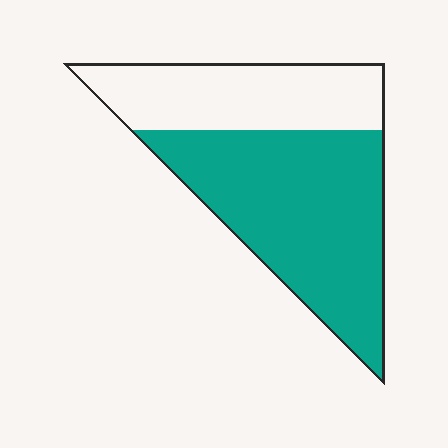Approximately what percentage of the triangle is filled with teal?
Approximately 65%.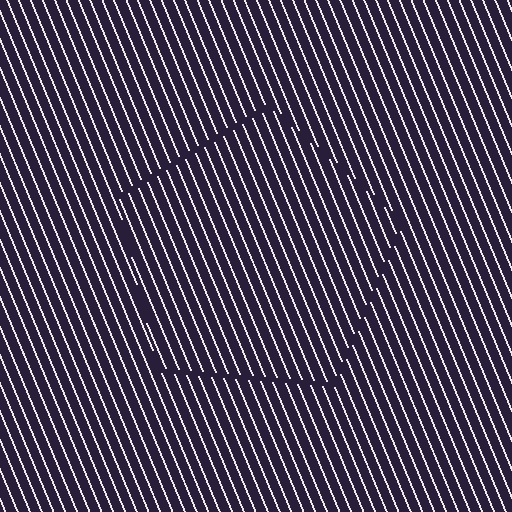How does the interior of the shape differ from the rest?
The interior of the shape contains the same grating, shifted by half a period — the contour is defined by the phase discontinuity where line-ends from the inner and outer gratings abut.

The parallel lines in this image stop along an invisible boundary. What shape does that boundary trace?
An illusory pentagon. The interior of the shape contains the same grating, shifted by half a period — the contour is defined by the phase discontinuity where line-ends from the inner and outer gratings abut.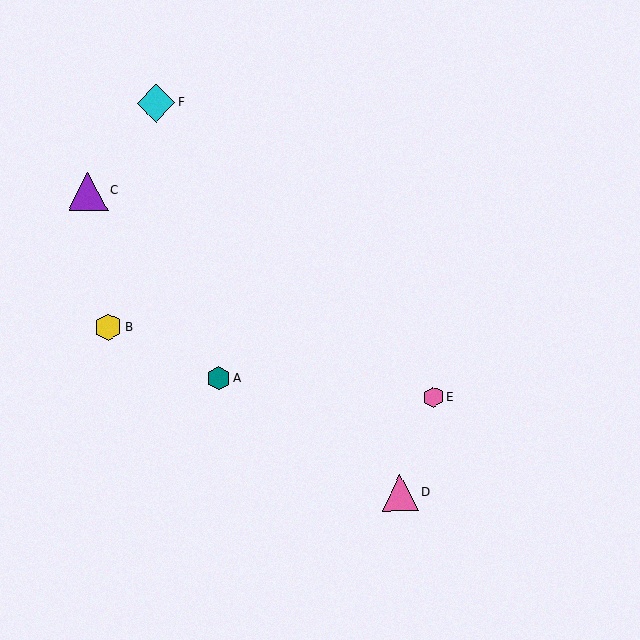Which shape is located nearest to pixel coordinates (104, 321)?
The yellow hexagon (labeled B) at (108, 327) is nearest to that location.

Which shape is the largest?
The purple triangle (labeled C) is the largest.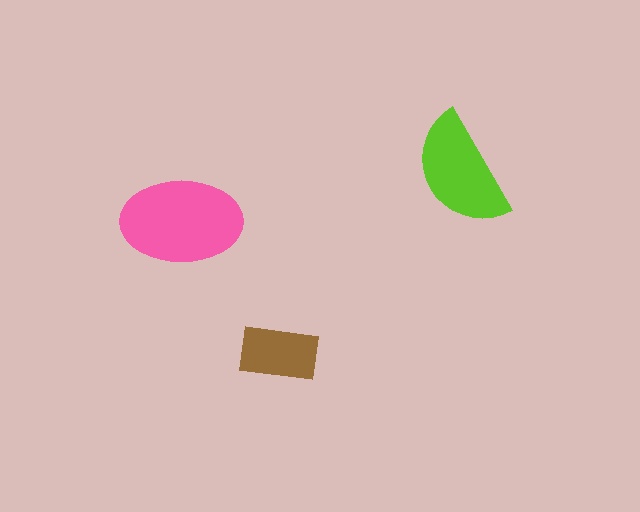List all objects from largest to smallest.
The pink ellipse, the lime semicircle, the brown rectangle.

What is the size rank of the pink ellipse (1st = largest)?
1st.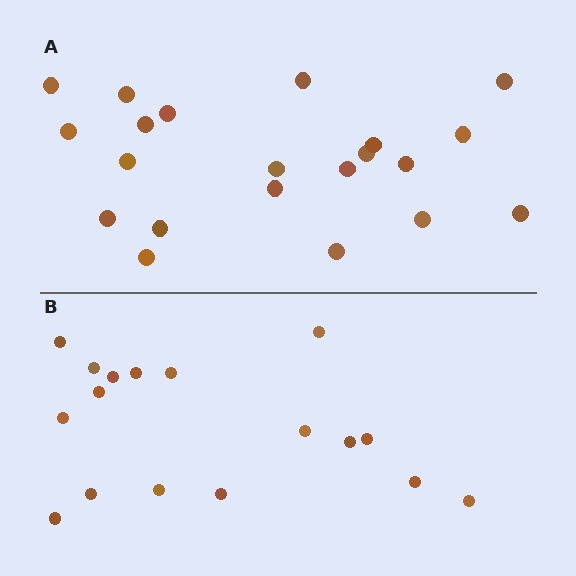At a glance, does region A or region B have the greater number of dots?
Region A (the top region) has more dots.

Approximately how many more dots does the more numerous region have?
Region A has about 4 more dots than region B.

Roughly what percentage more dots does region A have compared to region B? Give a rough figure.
About 25% more.